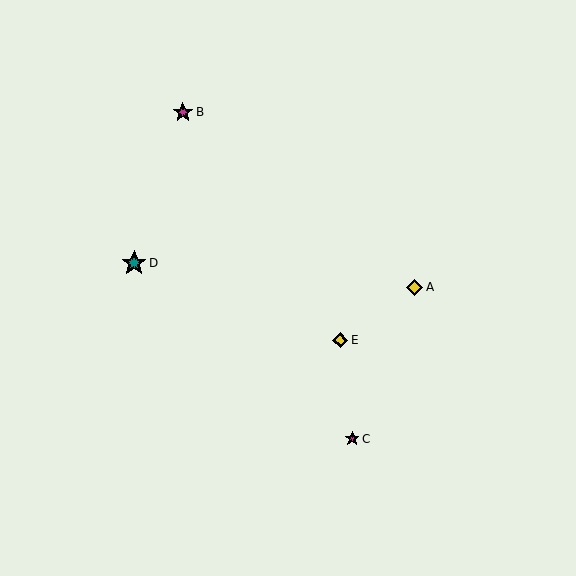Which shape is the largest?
The teal star (labeled D) is the largest.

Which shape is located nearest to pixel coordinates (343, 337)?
The yellow diamond (labeled E) at (340, 340) is nearest to that location.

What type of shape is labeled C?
Shape C is a magenta star.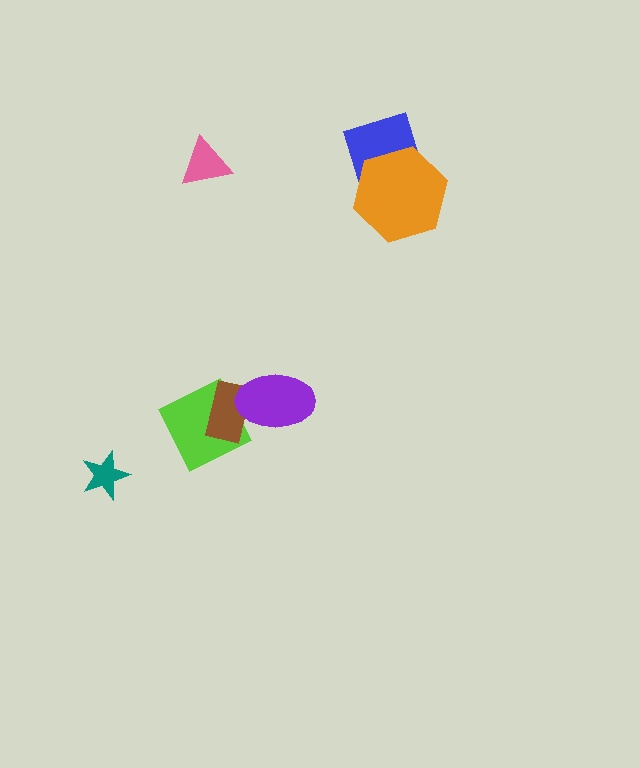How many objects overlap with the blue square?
1 object overlaps with the blue square.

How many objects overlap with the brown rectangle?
2 objects overlap with the brown rectangle.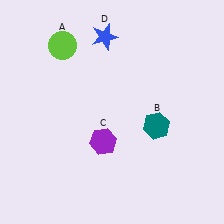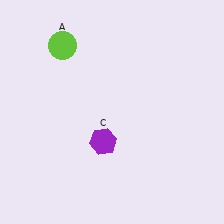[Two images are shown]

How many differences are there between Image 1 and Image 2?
There are 2 differences between the two images.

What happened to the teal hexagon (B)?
The teal hexagon (B) was removed in Image 2. It was in the bottom-right area of Image 1.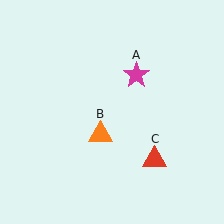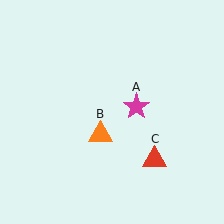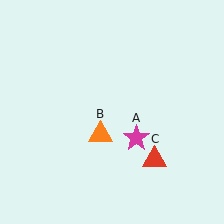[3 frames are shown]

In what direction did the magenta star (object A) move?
The magenta star (object A) moved down.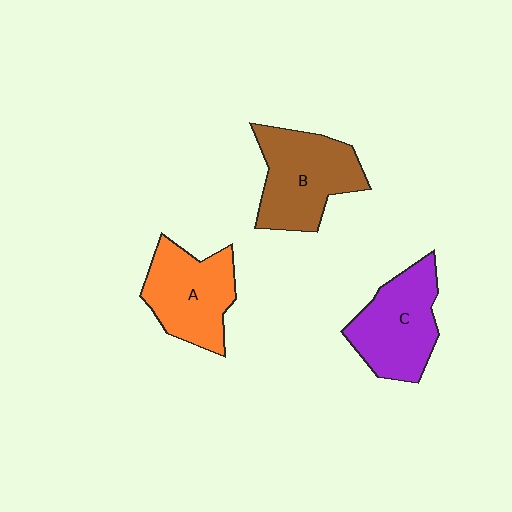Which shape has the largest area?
Shape B (brown).